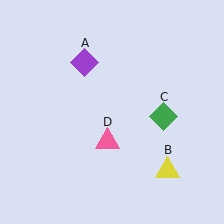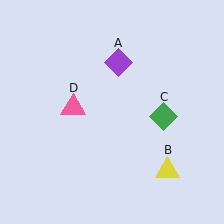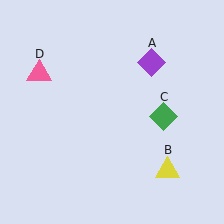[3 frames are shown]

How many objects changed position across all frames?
2 objects changed position: purple diamond (object A), pink triangle (object D).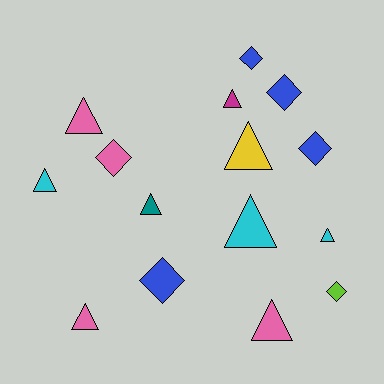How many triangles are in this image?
There are 9 triangles.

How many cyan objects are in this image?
There are 3 cyan objects.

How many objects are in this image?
There are 15 objects.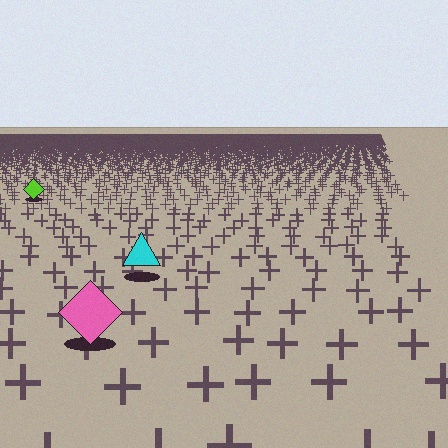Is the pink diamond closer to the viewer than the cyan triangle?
Yes. The pink diamond is closer — you can tell from the texture gradient: the ground texture is coarser near it.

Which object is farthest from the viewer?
The lime diamond is farthest from the viewer. It appears smaller and the ground texture around it is denser.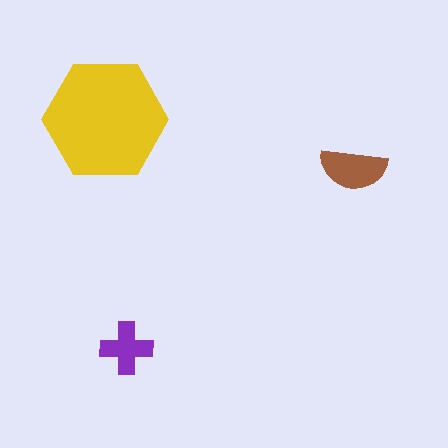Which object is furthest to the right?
The brown semicircle is rightmost.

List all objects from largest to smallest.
The yellow hexagon, the brown semicircle, the purple cross.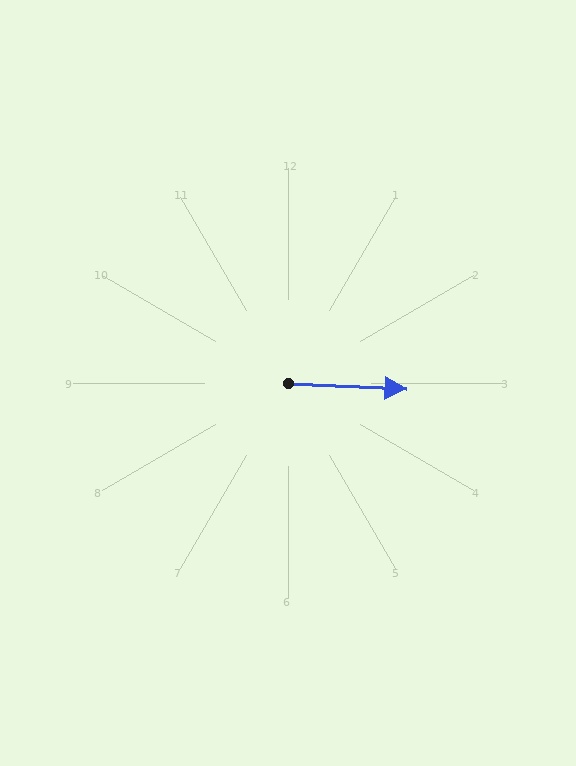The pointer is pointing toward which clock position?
Roughly 3 o'clock.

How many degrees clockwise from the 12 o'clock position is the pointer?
Approximately 93 degrees.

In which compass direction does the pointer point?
East.